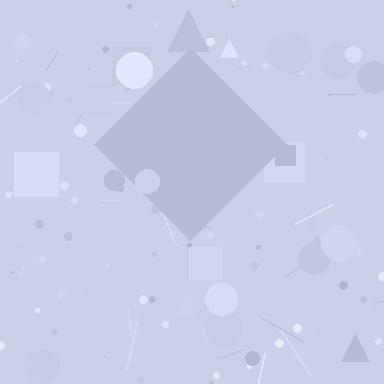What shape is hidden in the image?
A diamond is hidden in the image.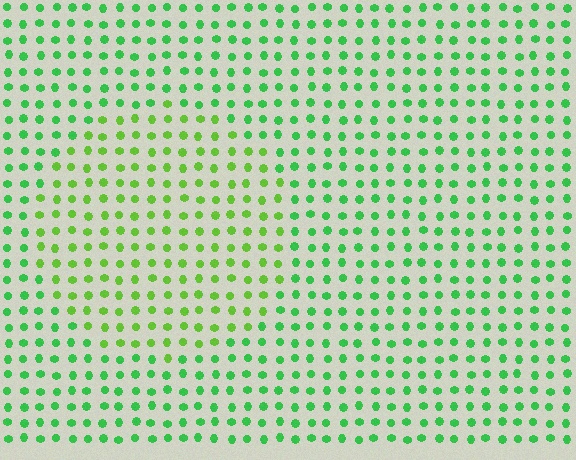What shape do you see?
I see a circle.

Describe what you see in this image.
The image is filled with small green elements in a uniform arrangement. A circle-shaped region is visible where the elements are tinted to a slightly different hue, forming a subtle color boundary.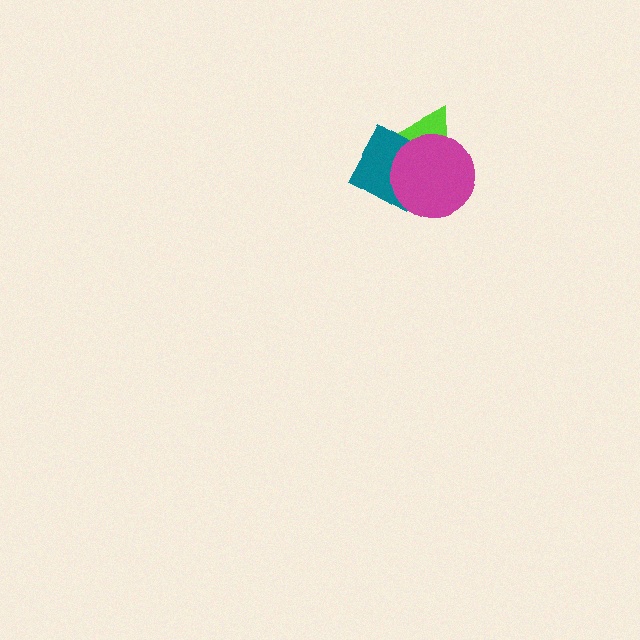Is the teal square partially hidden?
Yes, it is partially covered by another shape.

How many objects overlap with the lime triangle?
2 objects overlap with the lime triangle.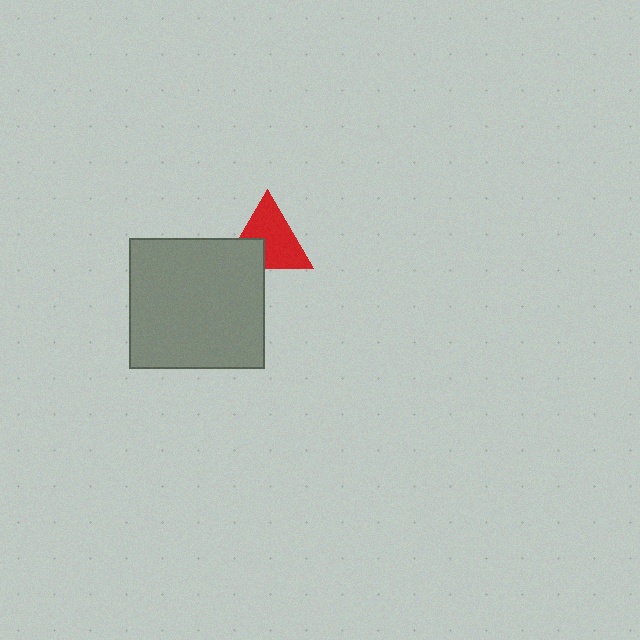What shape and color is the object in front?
The object in front is a gray rectangle.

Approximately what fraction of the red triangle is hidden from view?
Roughly 30% of the red triangle is hidden behind the gray rectangle.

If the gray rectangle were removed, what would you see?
You would see the complete red triangle.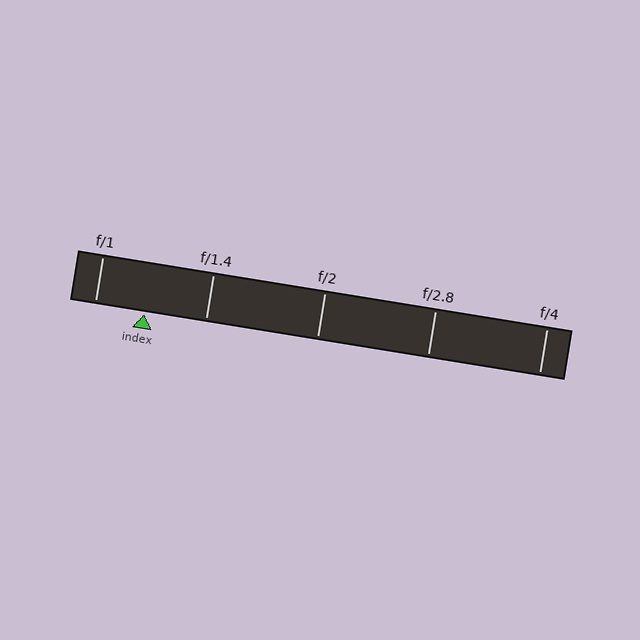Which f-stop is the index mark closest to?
The index mark is closest to f/1.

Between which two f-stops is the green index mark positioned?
The index mark is between f/1 and f/1.4.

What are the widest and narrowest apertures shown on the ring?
The widest aperture shown is f/1 and the narrowest is f/4.